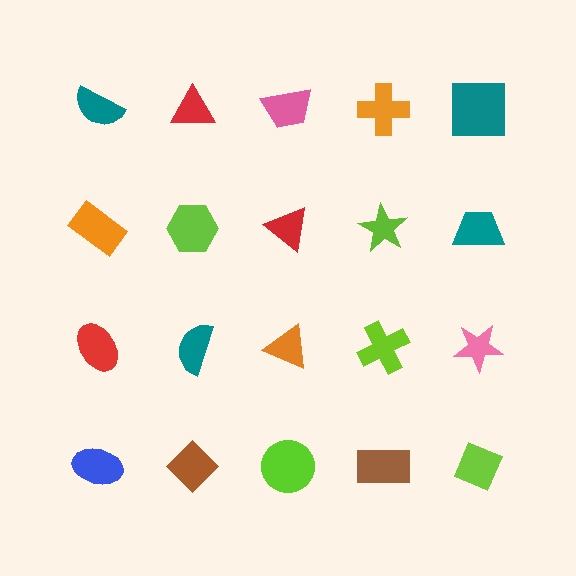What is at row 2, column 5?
A teal trapezoid.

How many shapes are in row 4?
5 shapes.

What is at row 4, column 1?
A blue ellipse.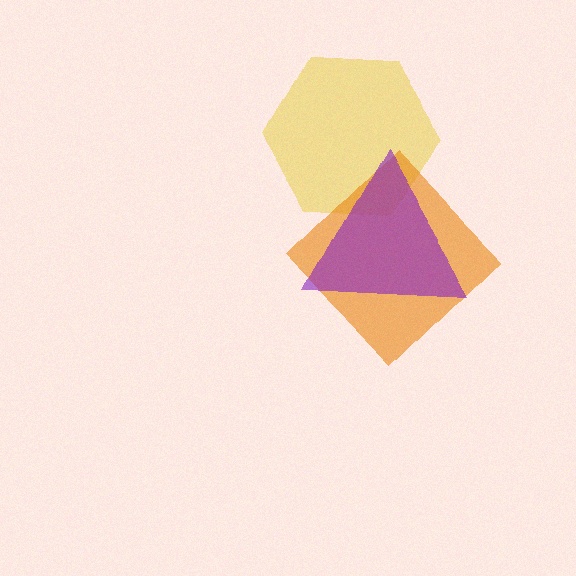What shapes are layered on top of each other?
The layered shapes are: a yellow hexagon, an orange diamond, a purple triangle.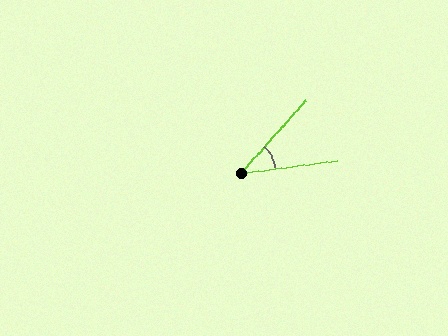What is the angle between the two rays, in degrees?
Approximately 41 degrees.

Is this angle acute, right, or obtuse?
It is acute.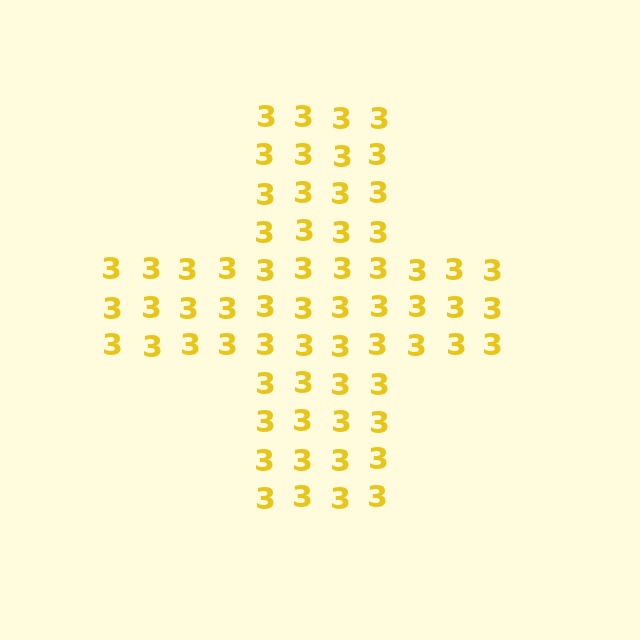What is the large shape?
The large shape is a cross.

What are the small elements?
The small elements are digit 3's.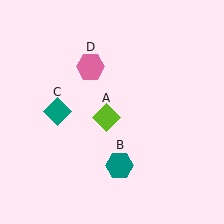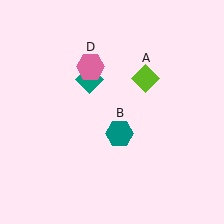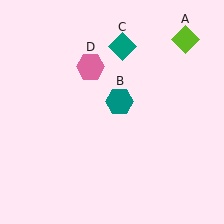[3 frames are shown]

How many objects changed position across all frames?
3 objects changed position: lime diamond (object A), teal hexagon (object B), teal diamond (object C).